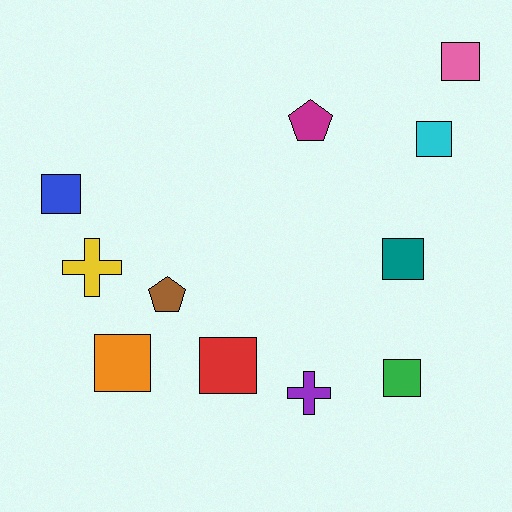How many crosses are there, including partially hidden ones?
There are 2 crosses.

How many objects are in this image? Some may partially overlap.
There are 11 objects.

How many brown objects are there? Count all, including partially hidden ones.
There is 1 brown object.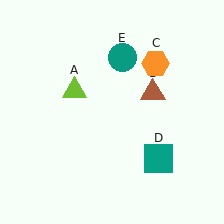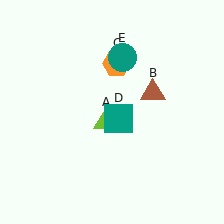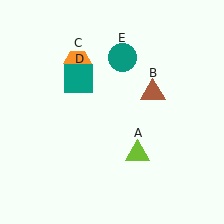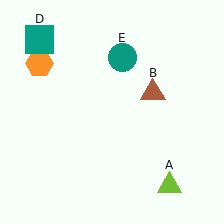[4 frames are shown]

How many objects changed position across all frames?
3 objects changed position: lime triangle (object A), orange hexagon (object C), teal square (object D).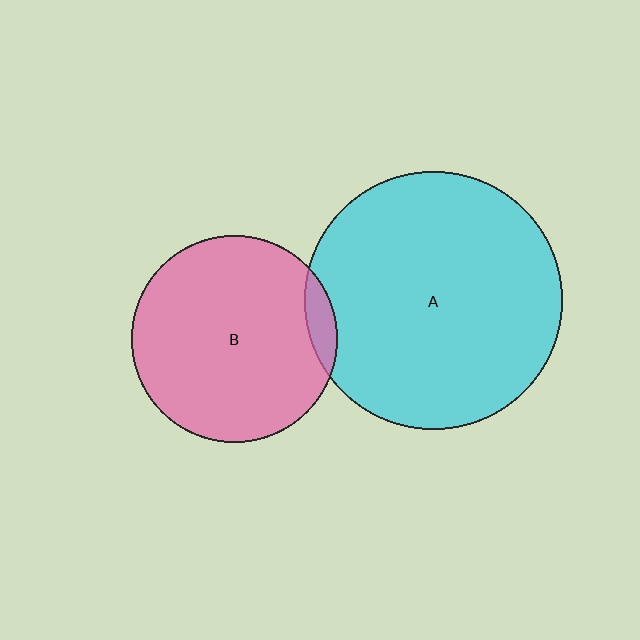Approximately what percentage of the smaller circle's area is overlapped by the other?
Approximately 5%.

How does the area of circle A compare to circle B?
Approximately 1.6 times.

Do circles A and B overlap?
Yes.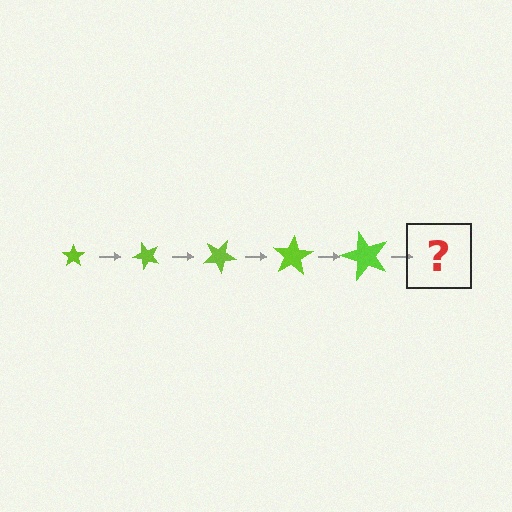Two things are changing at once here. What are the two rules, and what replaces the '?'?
The two rules are that the star grows larger each step and it rotates 50 degrees each step. The '?' should be a star, larger than the previous one and rotated 250 degrees from the start.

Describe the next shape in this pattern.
It should be a star, larger than the previous one and rotated 250 degrees from the start.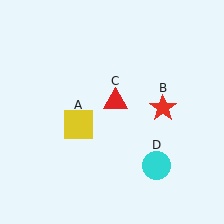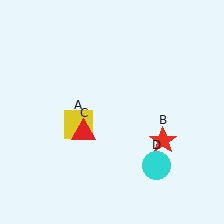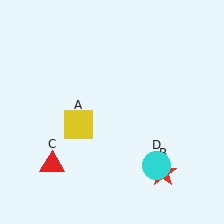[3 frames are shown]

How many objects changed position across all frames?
2 objects changed position: red star (object B), red triangle (object C).